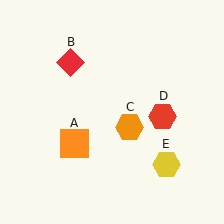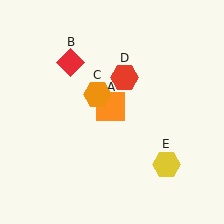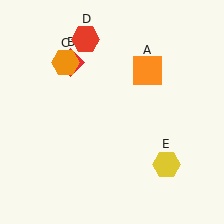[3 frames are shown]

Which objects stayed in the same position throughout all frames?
Red diamond (object B) and yellow hexagon (object E) remained stationary.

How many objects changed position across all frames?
3 objects changed position: orange square (object A), orange hexagon (object C), red hexagon (object D).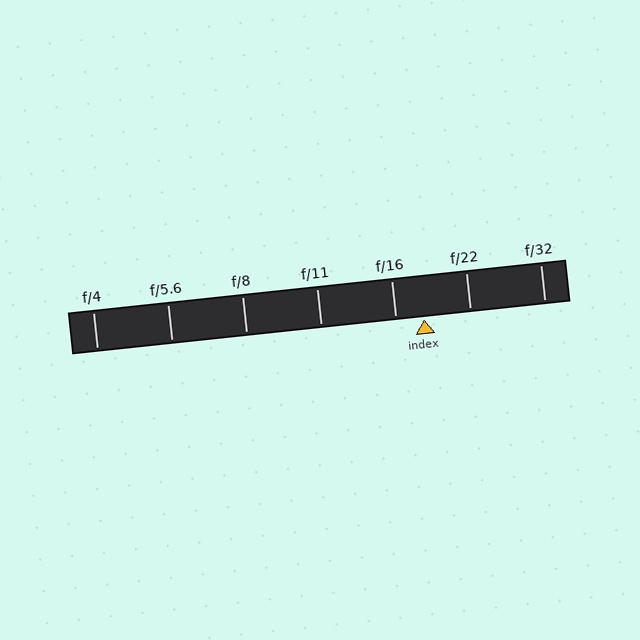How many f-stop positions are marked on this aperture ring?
There are 7 f-stop positions marked.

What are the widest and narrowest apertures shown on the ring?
The widest aperture shown is f/4 and the narrowest is f/32.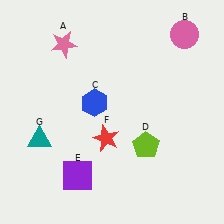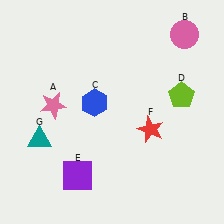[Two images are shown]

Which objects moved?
The objects that moved are: the pink star (A), the lime pentagon (D), the red star (F).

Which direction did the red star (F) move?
The red star (F) moved right.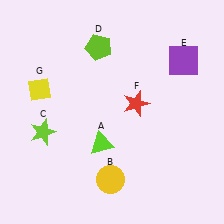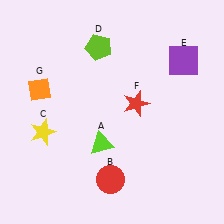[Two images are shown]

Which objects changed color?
B changed from yellow to red. C changed from lime to yellow. G changed from yellow to orange.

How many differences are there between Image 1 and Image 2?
There are 3 differences between the two images.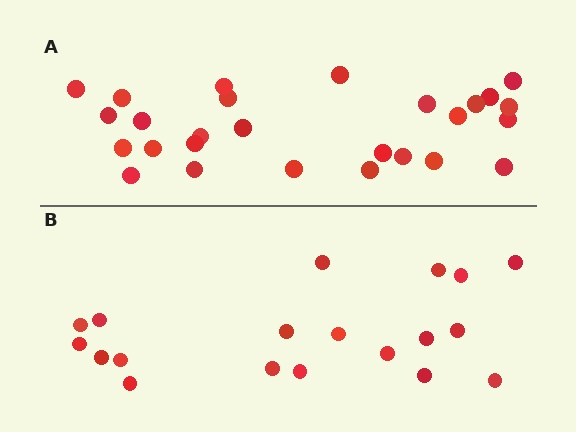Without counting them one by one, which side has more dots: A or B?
Region A (the top region) has more dots.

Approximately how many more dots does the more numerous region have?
Region A has roughly 8 or so more dots than region B.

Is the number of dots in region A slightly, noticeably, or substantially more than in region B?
Region A has noticeably more, but not dramatically so. The ratio is roughly 1.4 to 1.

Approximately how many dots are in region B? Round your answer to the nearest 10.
About 20 dots. (The exact count is 19, which rounds to 20.)